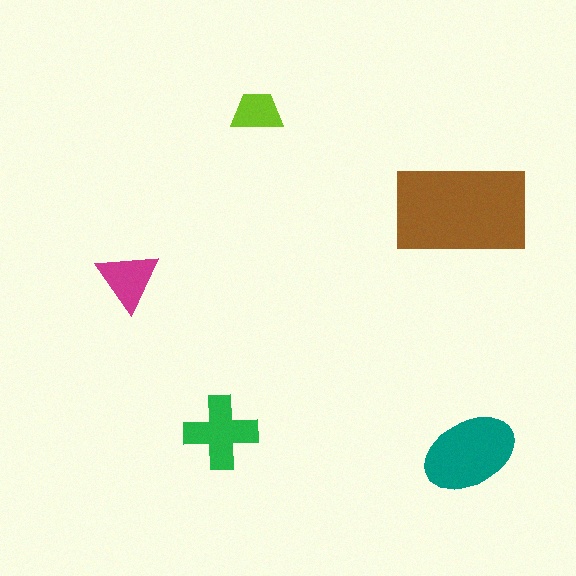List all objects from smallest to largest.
The lime trapezoid, the magenta triangle, the green cross, the teal ellipse, the brown rectangle.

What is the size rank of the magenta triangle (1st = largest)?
4th.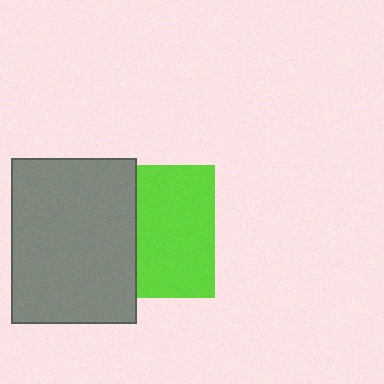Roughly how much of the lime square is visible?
About half of it is visible (roughly 59%).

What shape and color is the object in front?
The object in front is a gray rectangle.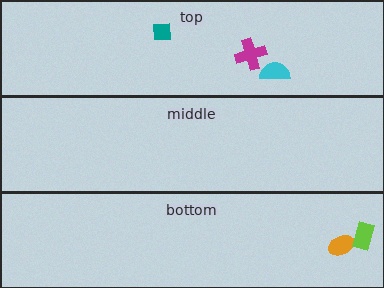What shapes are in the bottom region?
The orange ellipse, the lime rectangle.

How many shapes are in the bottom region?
2.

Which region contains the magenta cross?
The top region.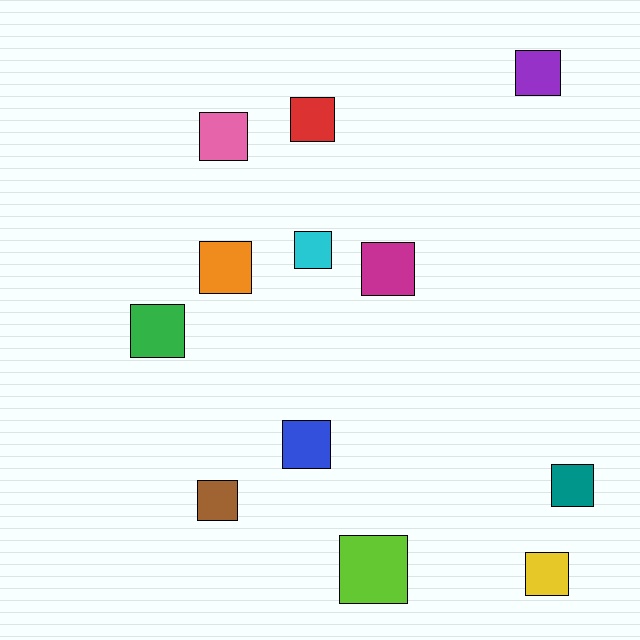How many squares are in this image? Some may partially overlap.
There are 12 squares.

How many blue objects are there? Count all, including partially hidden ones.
There is 1 blue object.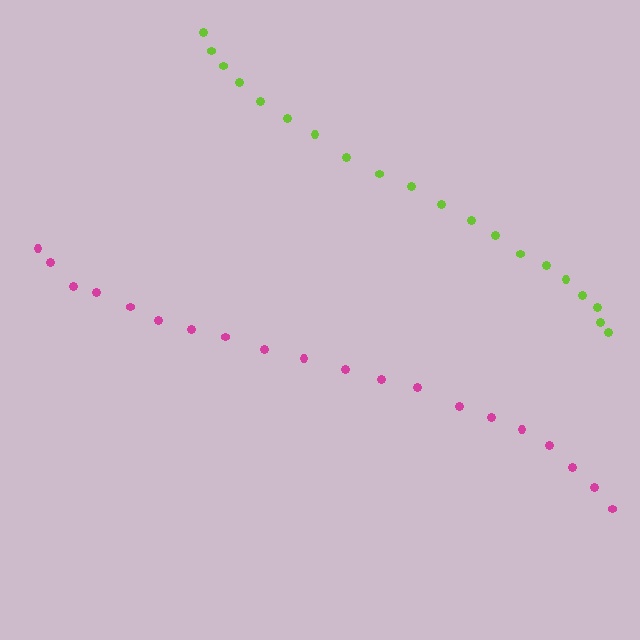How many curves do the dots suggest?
There are 2 distinct paths.